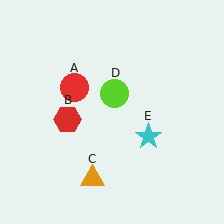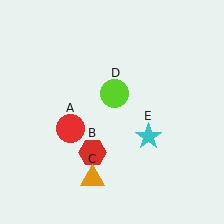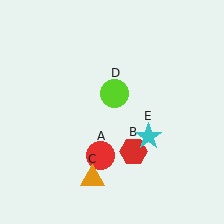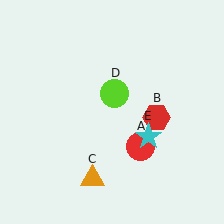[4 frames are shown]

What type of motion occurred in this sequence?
The red circle (object A), red hexagon (object B) rotated counterclockwise around the center of the scene.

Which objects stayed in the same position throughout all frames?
Orange triangle (object C) and lime circle (object D) and cyan star (object E) remained stationary.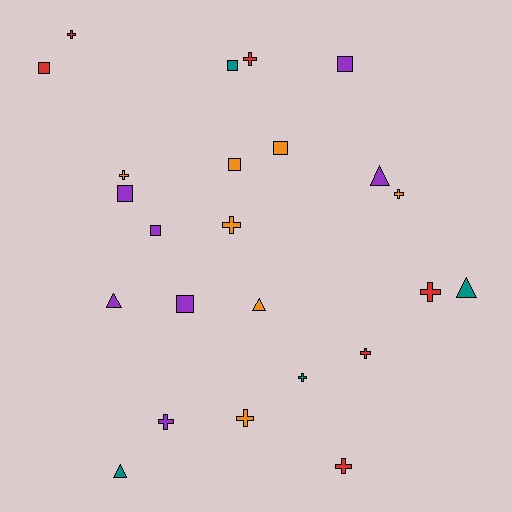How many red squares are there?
There is 1 red square.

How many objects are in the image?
There are 24 objects.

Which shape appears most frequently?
Cross, with 11 objects.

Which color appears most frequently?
Purple, with 7 objects.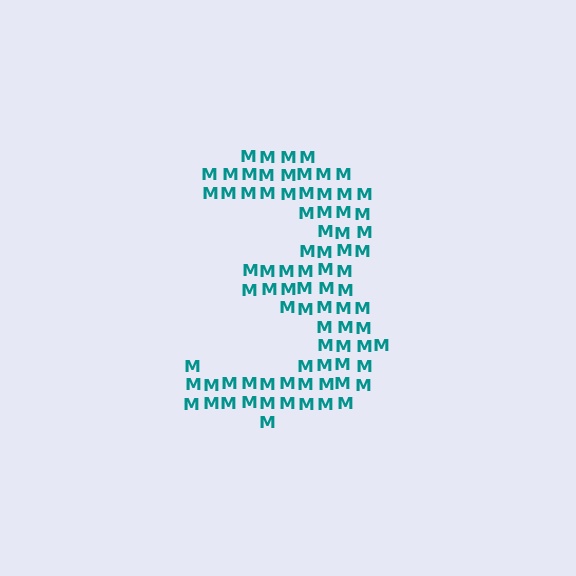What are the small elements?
The small elements are letter M's.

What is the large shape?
The large shape is the digit 3.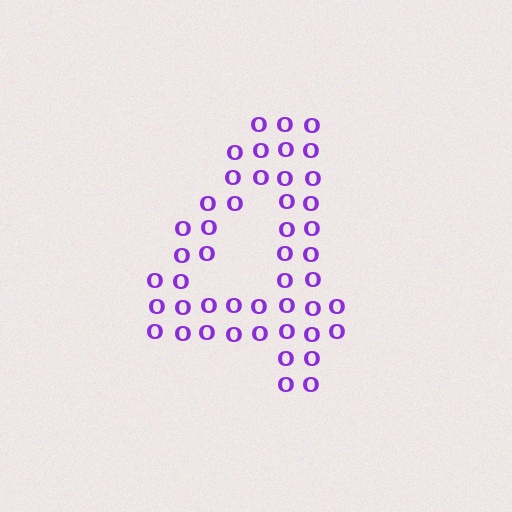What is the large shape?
The large shape is the digit 4.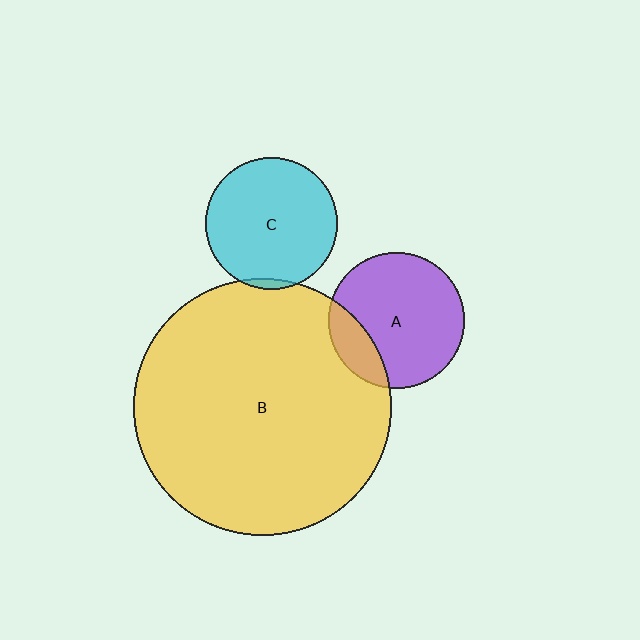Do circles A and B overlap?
Yes.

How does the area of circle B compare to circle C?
Approximately 3.8 times.